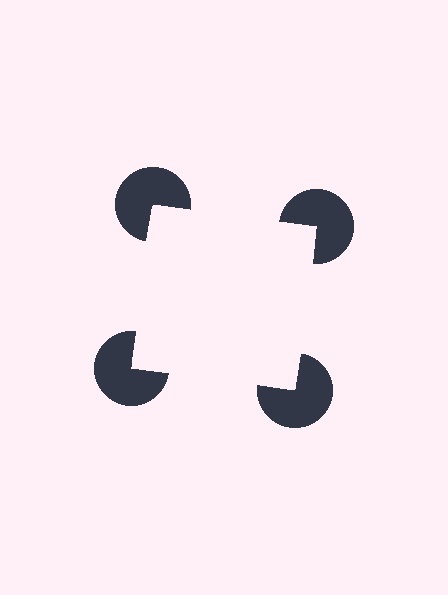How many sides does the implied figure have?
4 sides.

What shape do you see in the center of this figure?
An illusory square — its edges are inferred from the aligned wedge cuts in the pac-man discs, not physically drawn.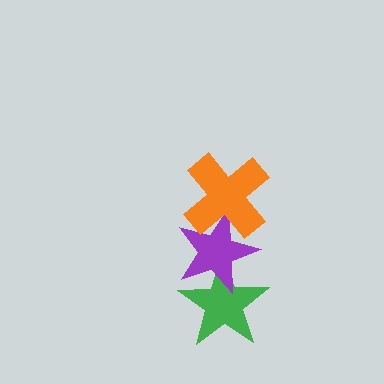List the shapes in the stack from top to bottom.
From top to bottom: the orange cross, the purple star, the green star.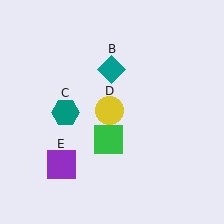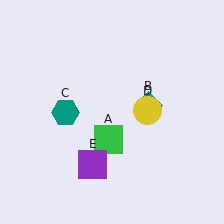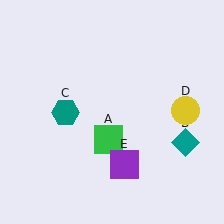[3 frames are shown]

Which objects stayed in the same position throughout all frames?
Green square (object A) and teal hexagon (object C) remained stationary.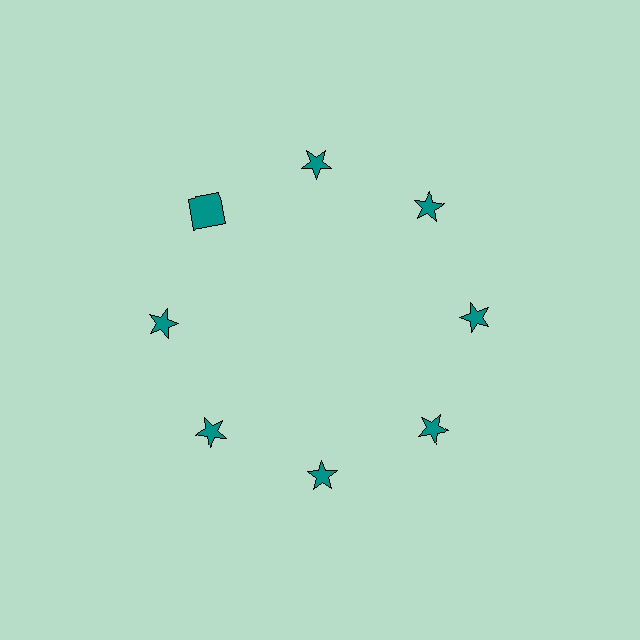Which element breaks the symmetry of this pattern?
The teal square at roughly the 10 o'clock position breaks the symmetry. All other shapes are teal stars.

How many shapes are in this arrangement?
There are 8 shapes arranged in a ring pattern.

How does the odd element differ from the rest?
It has a different shape: square instead of star.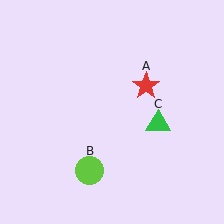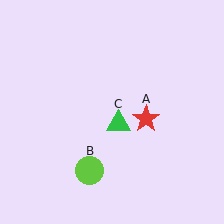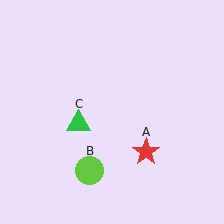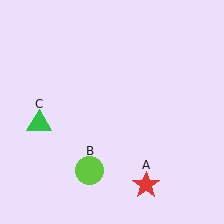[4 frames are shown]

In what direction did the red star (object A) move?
The red star (object A) moved down.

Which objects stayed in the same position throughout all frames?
Lime circle (object B) remained stationary.